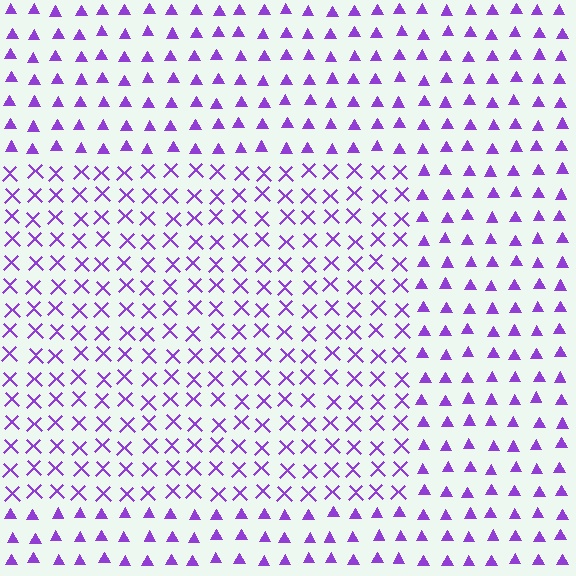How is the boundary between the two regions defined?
The boundary is defined by a change in element shape: X marks inside vs. triangles outside. All elements share the same color and spacing.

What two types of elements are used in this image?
The image uses X marks inside the rectangle region and triangles outside it.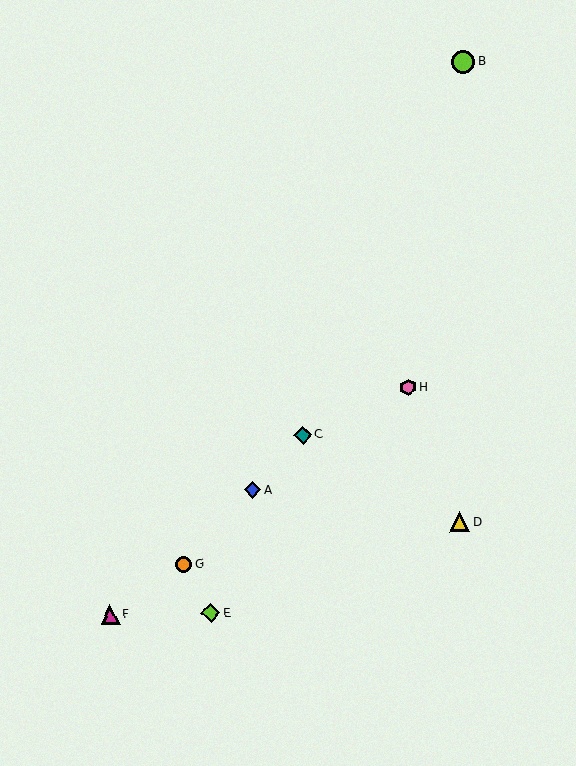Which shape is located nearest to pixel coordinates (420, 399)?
The pink hexagon (labeled H) at (408, 387) is nearest to that location.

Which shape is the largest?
The lime circle (labeled B) is the largest.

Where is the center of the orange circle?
The center of the orange circle is at (184, 564).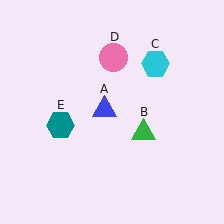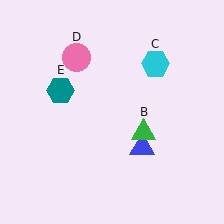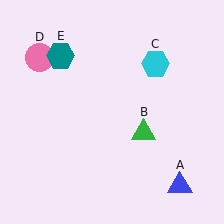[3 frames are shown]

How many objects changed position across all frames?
3 objects changed position: blue triangle (object A), pink circle (object D), teal hexagon (object E).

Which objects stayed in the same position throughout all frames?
Green triangle (object B) and cyan hexagon (object C) remained stationary.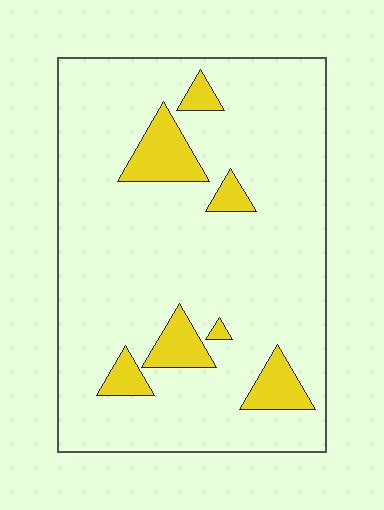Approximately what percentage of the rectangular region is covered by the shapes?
Approximately 10%.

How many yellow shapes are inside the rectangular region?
7.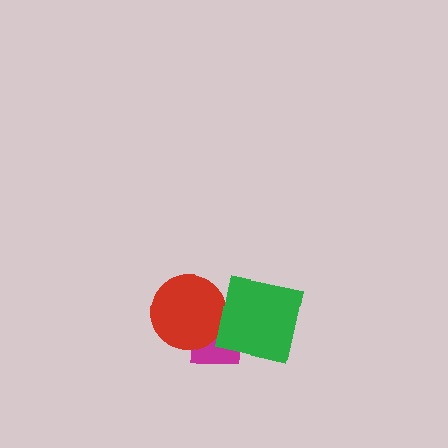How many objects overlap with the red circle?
1 object overlaps with the red circle.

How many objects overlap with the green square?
1 object overlaps with the green square.